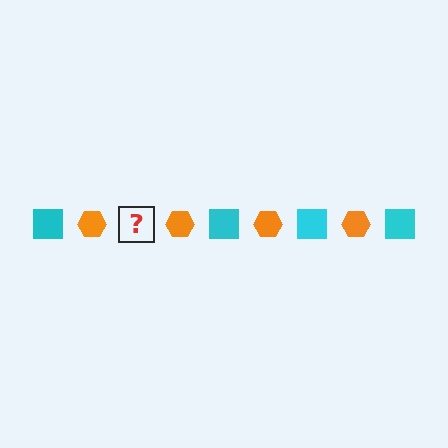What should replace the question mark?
The question mark should be replaced with a cyan square.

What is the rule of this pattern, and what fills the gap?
The rule is that the pattern alternates between cyan square and orange hexagon. The gap should be filled with a cyan square.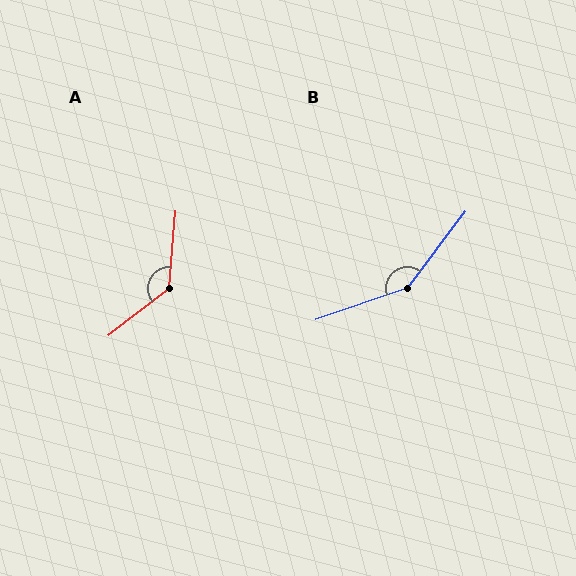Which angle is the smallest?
A, at approximately 132 degrees.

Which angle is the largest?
B, at approximately 146 degrees.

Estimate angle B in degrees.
Approximately 146 degrees.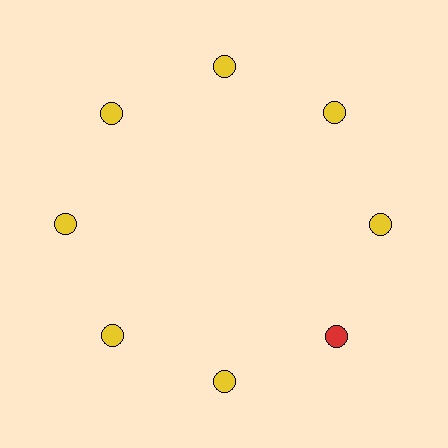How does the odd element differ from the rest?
It has a different color: red instead of yellow.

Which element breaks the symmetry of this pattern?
The red circle at roughly the 4 o'clock position breaks the symmetry. All other shapes are yellow circles.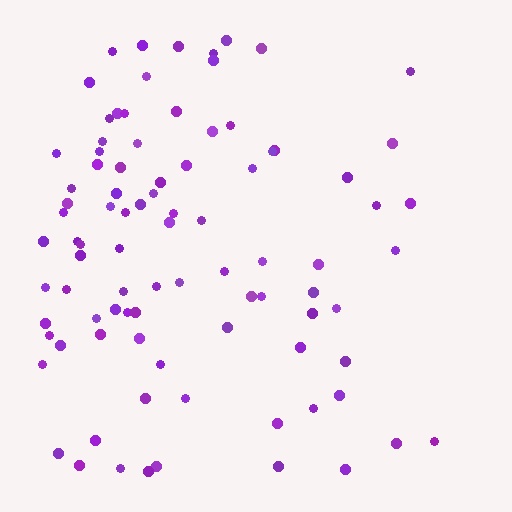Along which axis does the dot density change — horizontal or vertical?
Horizontal.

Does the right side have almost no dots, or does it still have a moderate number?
Still a moderate number, just noticeably fewer than the left.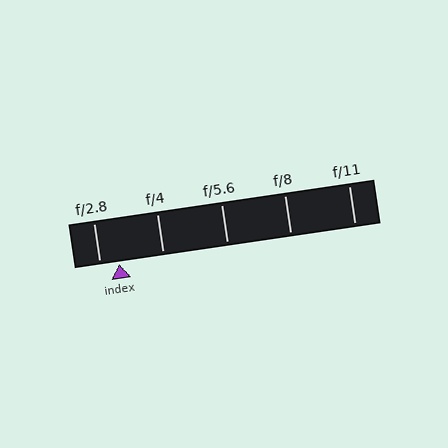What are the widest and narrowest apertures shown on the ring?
The widest aperture shown is f/2.8 and the narrowest is f/11.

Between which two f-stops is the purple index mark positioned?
The index mark is between f/2.8 and f/4.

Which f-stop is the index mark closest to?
The index mark is closest to f/2.8.